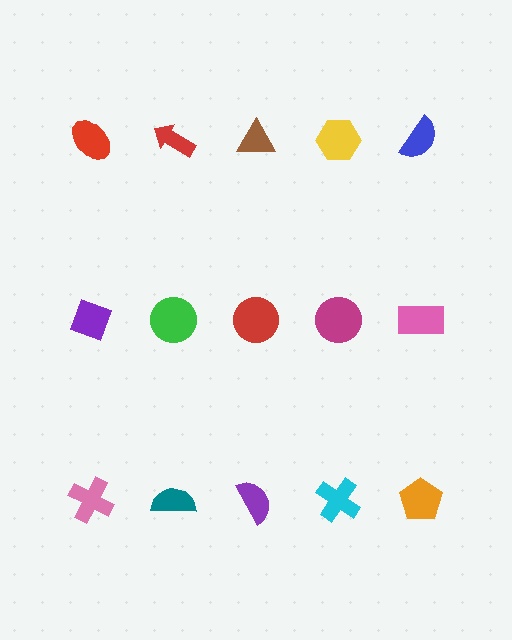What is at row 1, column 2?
A red arrow.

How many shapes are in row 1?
5 shapes.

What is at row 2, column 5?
A pink rectangle.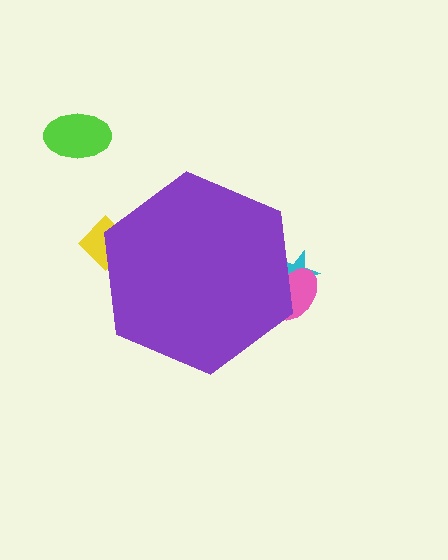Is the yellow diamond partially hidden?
Yes, the yellow diamond is partially hidden behind the purple hexagon.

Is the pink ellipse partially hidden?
Yes, the pink ellipse is partially hidden behind the purple hexagon.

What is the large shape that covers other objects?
A purple hexagon.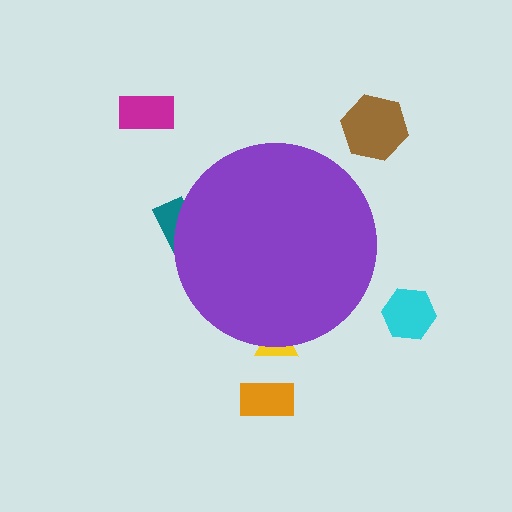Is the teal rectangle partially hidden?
Yes, the teal rectangle is partially hidden behind the purple circle.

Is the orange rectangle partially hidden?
No, the orange rectangle is fully visible.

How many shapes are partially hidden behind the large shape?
2 shapes are partially hidden.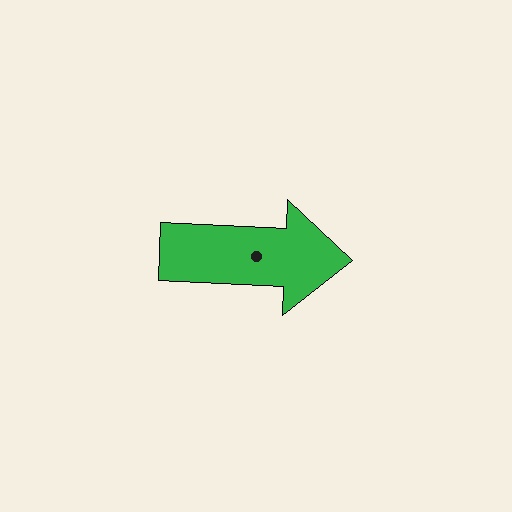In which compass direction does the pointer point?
East.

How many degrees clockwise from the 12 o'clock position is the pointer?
Approximately 93 degrees.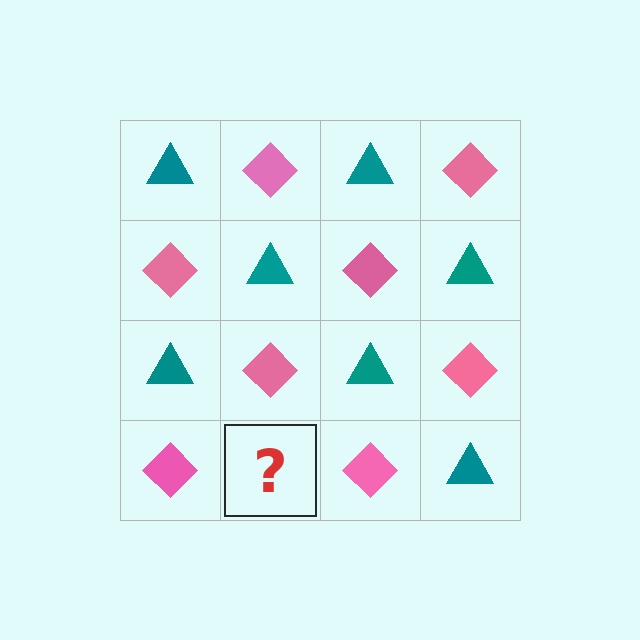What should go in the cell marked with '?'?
The missing cell should contain a teal triangle.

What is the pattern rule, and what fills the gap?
The rule is that it alternates teal triangle and pink diamond in a checkerboard pattern. The gap should be filled with a teal triangle.